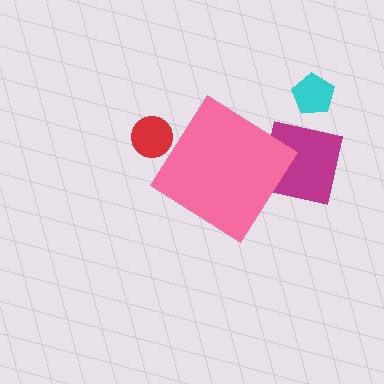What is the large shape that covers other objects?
A pink diamond.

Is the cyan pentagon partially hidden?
No, the cyan pentagon is fully visible.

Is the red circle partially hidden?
Yes, the red circle is partially hidden behind the pink diamond.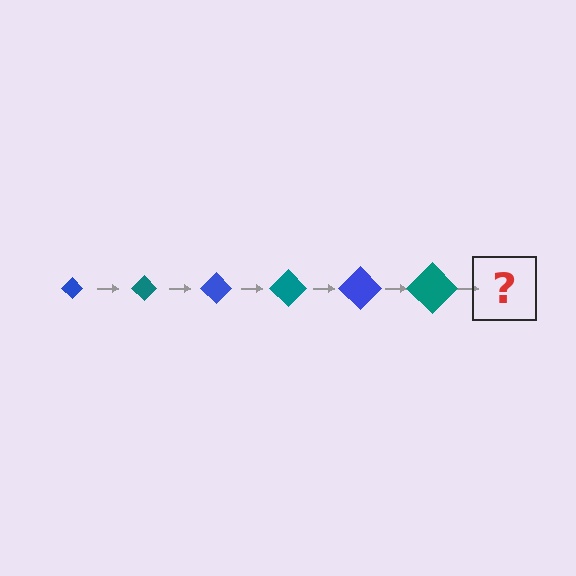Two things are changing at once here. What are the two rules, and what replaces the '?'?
The two rules are that the diamond grows larger each step and the color cycles through blue and teal. The '?' should be a blue diamond, larger than the previous one.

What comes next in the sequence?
The next element should be a blue diamond, larger than the previous one.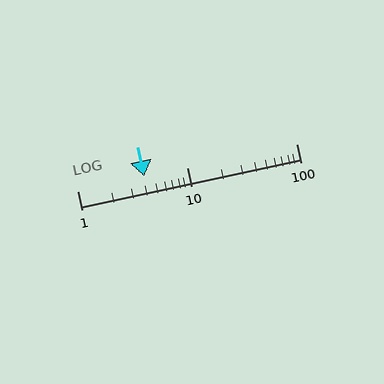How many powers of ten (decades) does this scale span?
The scale spans 2 decades, from 1 to 100.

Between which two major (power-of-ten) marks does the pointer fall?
The pointer is between 1 and 10.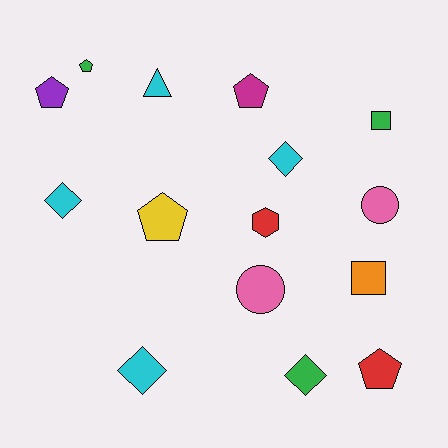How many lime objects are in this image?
There are no lime objects.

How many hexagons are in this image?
There is 1 hexagon.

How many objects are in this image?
There are 15 objects.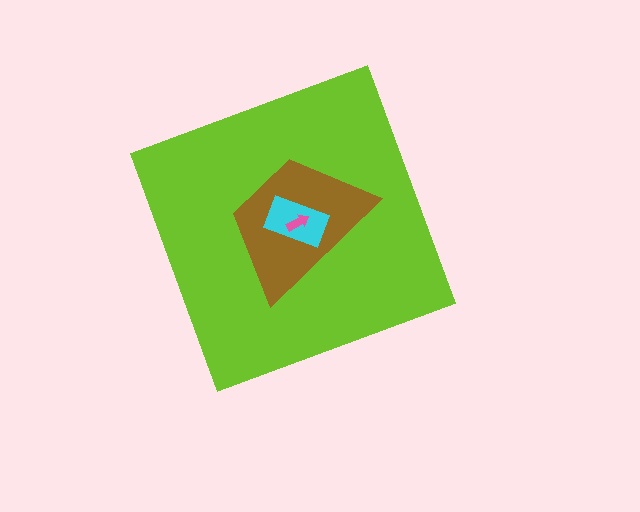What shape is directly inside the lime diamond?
The brown trapezoid.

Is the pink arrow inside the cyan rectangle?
Yes.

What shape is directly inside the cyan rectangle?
The pink arrow.